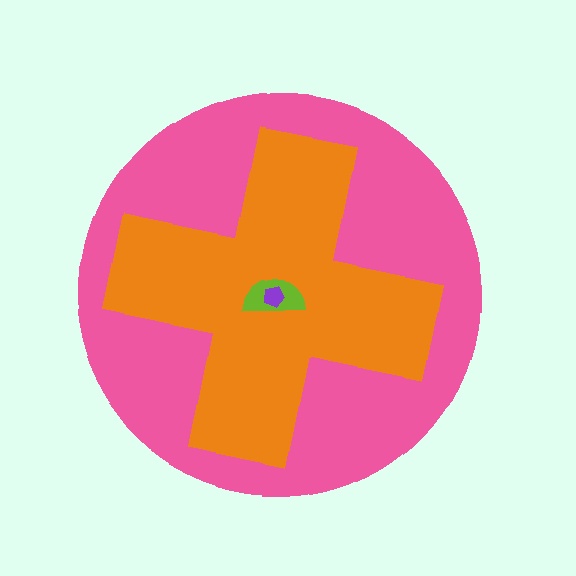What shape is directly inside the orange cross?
The lime semicircle.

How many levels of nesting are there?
4.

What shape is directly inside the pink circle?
The orange cross.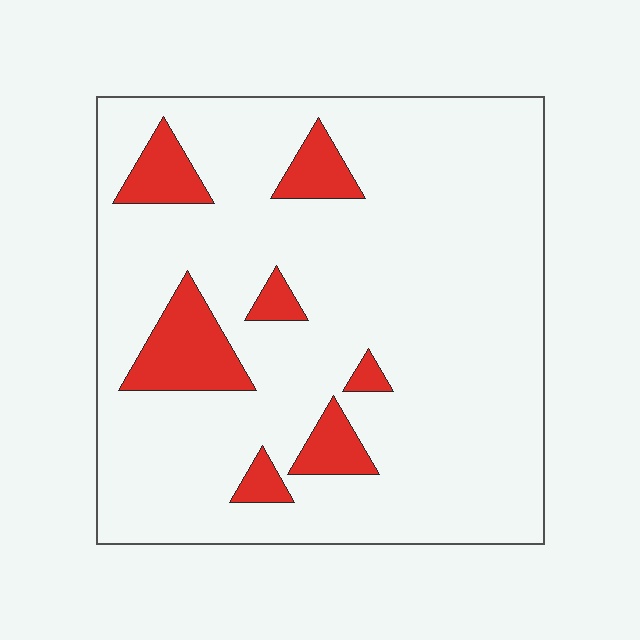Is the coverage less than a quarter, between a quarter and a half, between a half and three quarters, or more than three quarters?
Less than a quarter.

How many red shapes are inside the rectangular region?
7.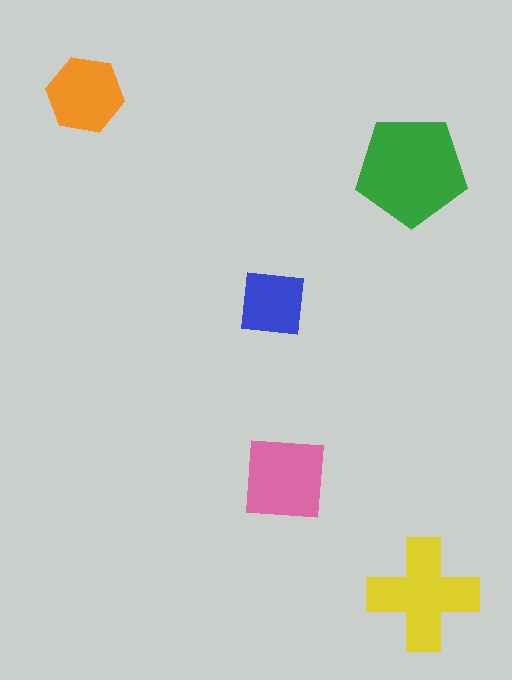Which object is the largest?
The green pentagon.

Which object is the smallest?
The blue square.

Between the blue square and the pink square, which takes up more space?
The pink square.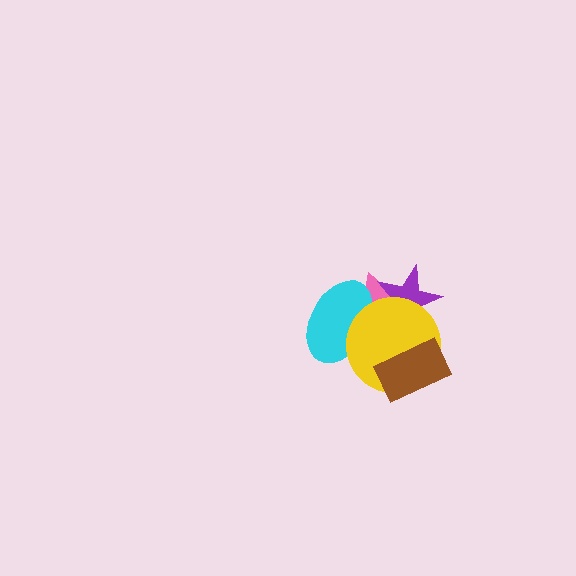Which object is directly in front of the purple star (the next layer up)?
The cyan ellipse is directly in front of the purple star.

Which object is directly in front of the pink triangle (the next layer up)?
The purple star is directly in front of the pink triangle.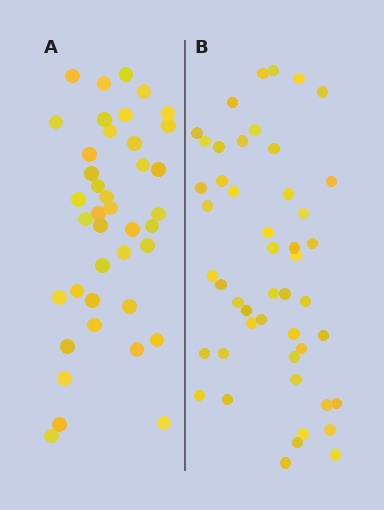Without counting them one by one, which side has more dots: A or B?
Region B (the right region) has more dots.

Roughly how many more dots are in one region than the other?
Region B has roughly 8 or so more dots than region A.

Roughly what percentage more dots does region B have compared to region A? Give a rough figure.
About 20% more.